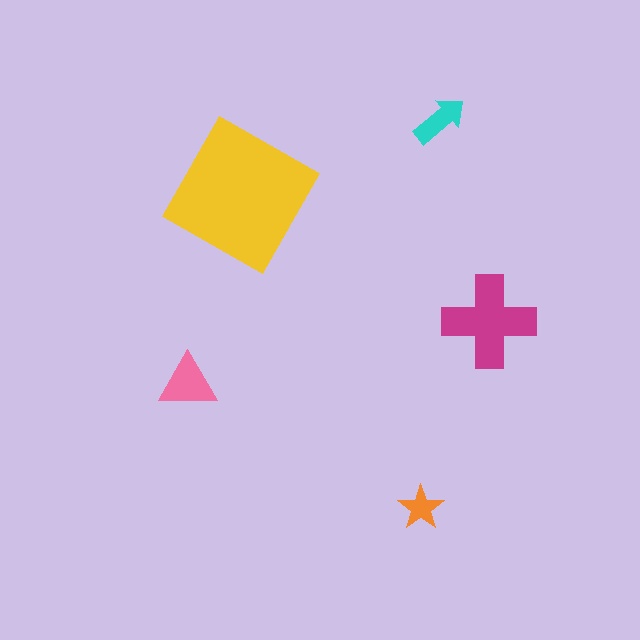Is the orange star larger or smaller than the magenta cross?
Smaller.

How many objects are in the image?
There are 5 objects in the image.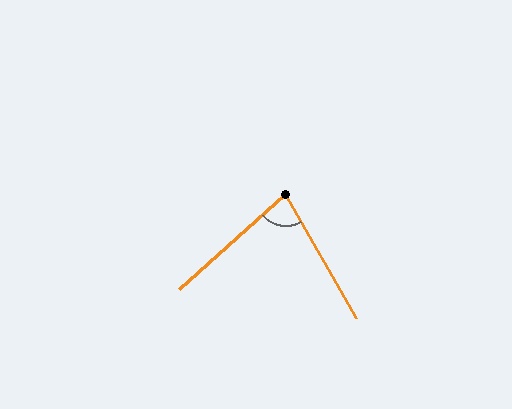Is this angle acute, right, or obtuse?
It is acute.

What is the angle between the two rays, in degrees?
Approximately 78 degrees.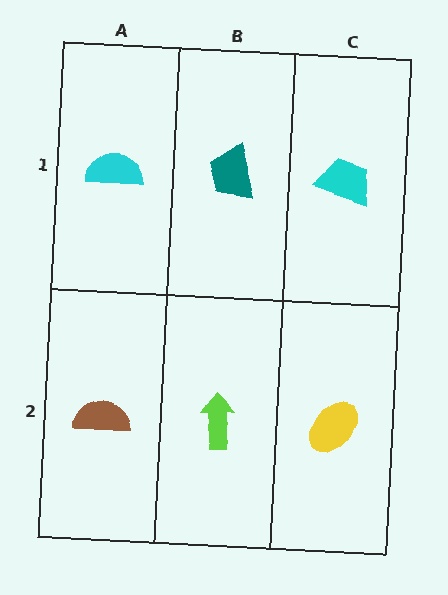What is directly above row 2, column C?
A cyan trapezoid.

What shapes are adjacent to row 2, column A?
A cyan semicircle (row 1, column A), a lime arrow (row 2, column B).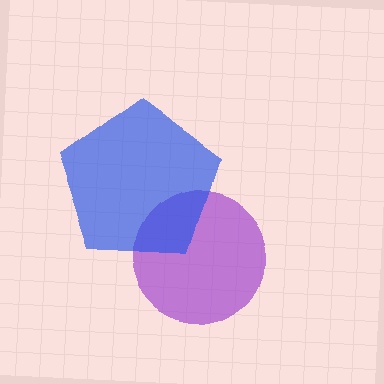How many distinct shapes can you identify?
There are 2 distinct shapes: a purple circle, a blue pentagon.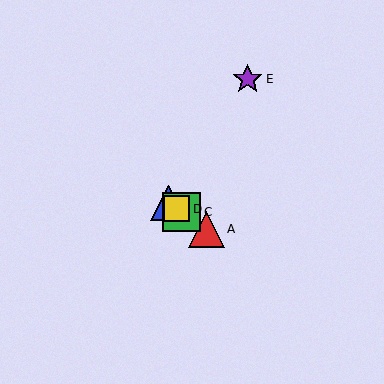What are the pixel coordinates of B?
Object B is at (169, 203).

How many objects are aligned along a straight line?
4 objects (A, B, C, D) are aligned along a straight line.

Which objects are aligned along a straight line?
Objects A, B, C, D are aligned along a straight line.